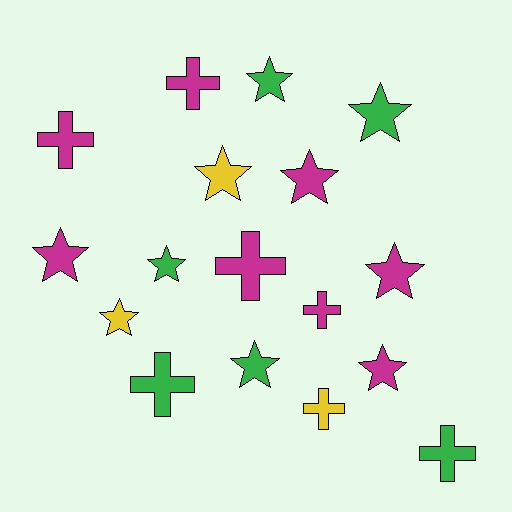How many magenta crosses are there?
There are 4 magenta crosses.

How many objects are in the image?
There are 17 objects.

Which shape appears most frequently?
Star, with 10 objects.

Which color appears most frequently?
Magenta, with 8 objects.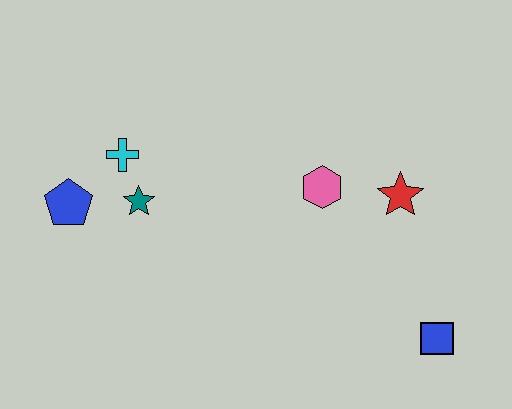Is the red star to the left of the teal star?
No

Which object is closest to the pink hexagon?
The red star is closest to the pink hexagon.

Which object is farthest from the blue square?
The blue pentagon is farthest from the blue square.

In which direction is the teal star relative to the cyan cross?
The teal star is below the cyan cross.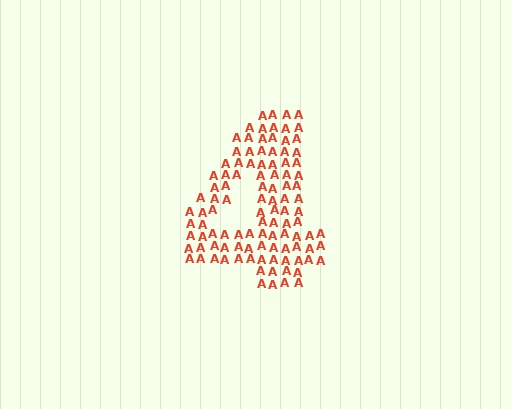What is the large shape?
The large shape is the digit 4.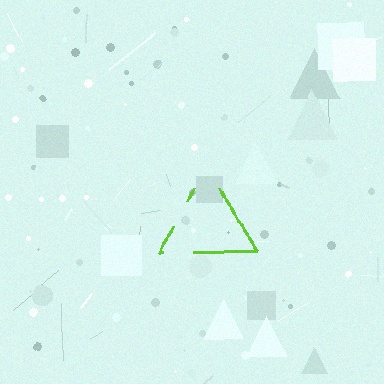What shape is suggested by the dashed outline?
The dashed outline suggests a triangle.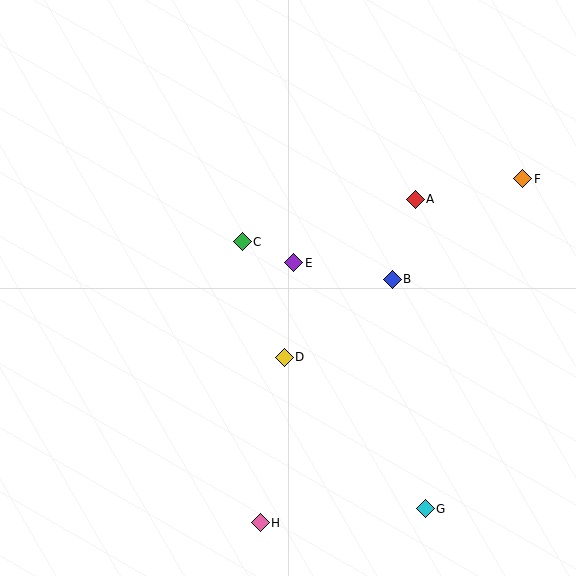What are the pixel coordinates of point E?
Point E is at (294, 263).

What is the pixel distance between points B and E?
The distance between B and E is 100 pixels.